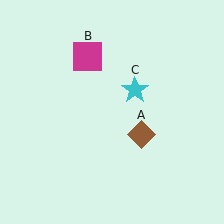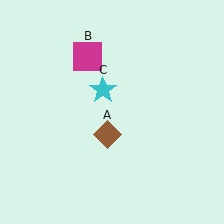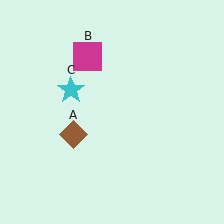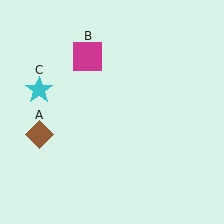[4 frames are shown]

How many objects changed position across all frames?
2 objects changed position: brown diamond (object A), cyan star (object C).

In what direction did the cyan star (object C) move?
The cyan star (object C) moved left.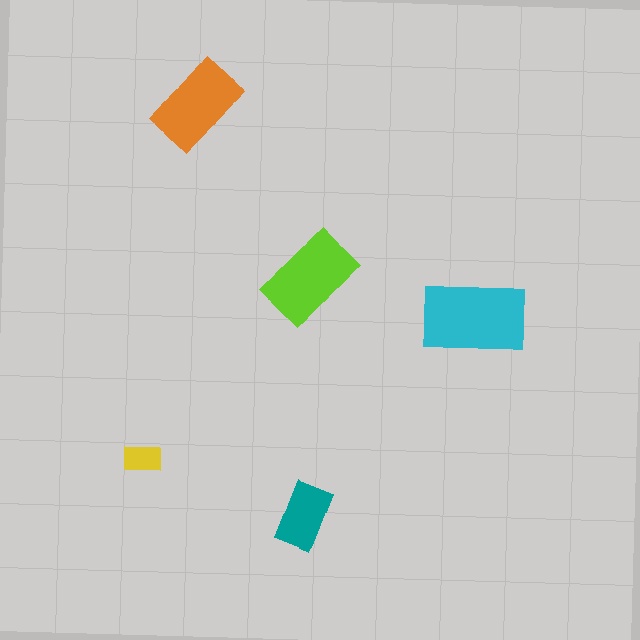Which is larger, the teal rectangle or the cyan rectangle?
The cyan one.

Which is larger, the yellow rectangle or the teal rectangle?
The teal one.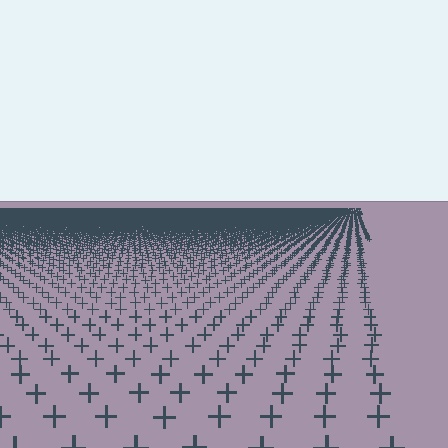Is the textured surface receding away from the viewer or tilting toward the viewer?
The surface is receding away from the viewer. Texture elements get smaller and denser toward the top.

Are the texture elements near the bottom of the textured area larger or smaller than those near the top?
Larger. Near the bottom, elements are closer to the viewer and appear at a bigger on-screen size.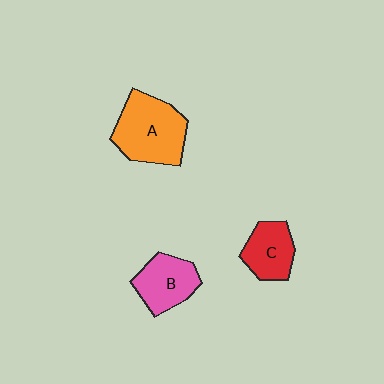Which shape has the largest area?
Shape A (orange).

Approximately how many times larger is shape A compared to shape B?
Approximately 1.5 times.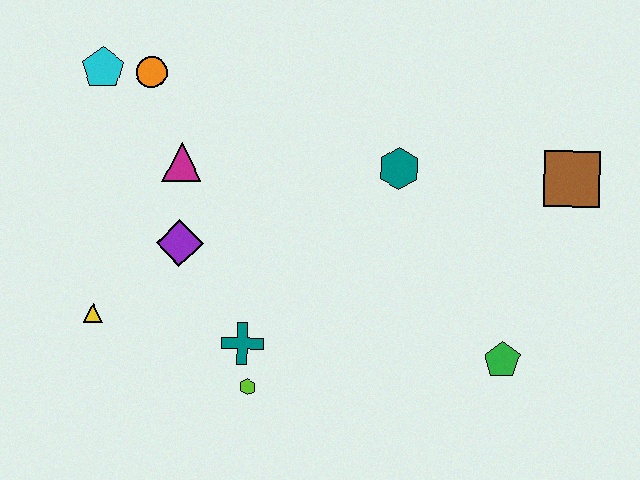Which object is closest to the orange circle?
The cyan pentagon is closest to the orange circle.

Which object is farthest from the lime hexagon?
The brown square is farthest from the lime hexagon.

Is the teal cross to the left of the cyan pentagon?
No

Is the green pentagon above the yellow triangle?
No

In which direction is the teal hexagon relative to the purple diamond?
The teal hexagon is to the right of the purple diamond.